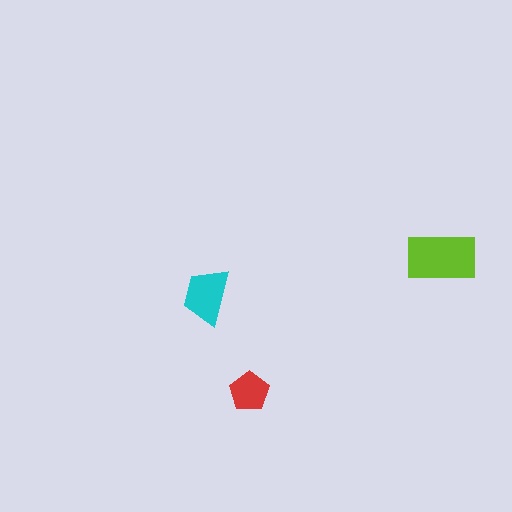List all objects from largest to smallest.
The lime rectangle, the cyan trapezoid, the red pentagon.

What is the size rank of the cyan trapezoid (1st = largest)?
2nd.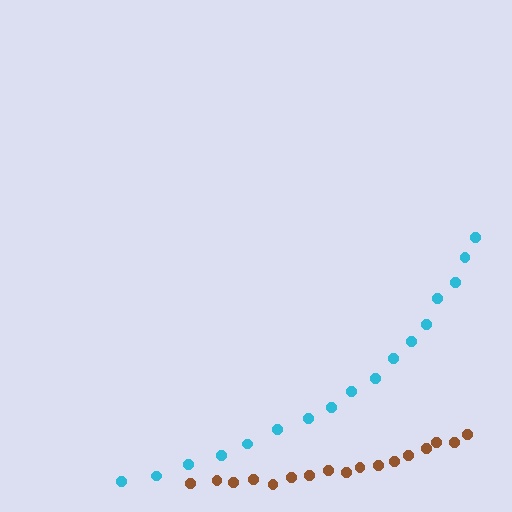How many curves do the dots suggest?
There are 2 distinct paths.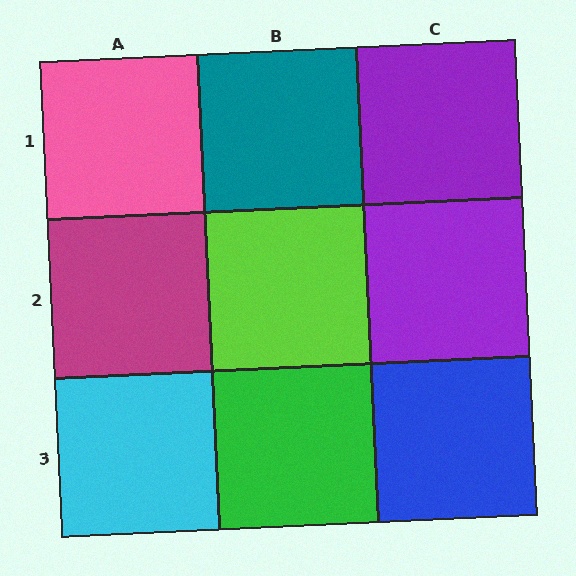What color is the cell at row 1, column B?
Teal.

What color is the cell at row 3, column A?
Cyan.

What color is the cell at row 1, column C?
Purple.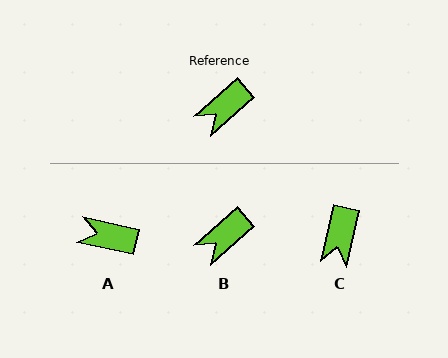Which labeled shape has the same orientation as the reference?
B.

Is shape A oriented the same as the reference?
No, it is off by about 54 degrees.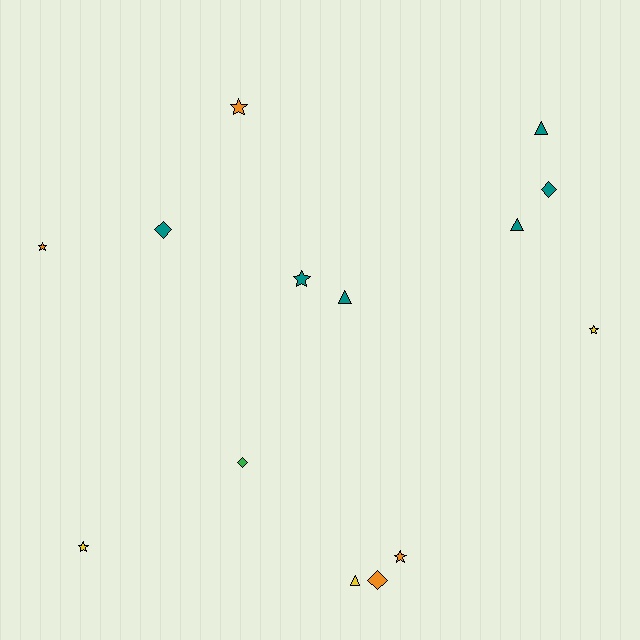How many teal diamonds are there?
There are 2 teal diamonds.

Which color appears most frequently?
Teal, with 6 objects.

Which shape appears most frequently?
Star, with 6 objects.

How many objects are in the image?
There are 14 objects.